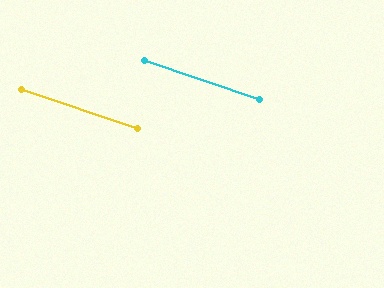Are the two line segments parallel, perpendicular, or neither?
Parallel — their directions differ by only 0.1°.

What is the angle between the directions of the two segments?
Approximately 0 degrees.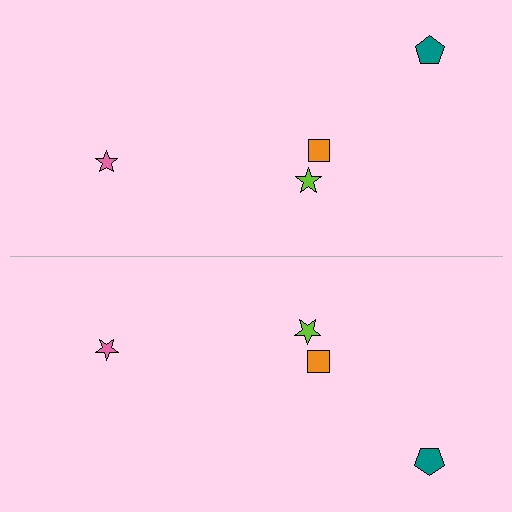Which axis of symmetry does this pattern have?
The pattern has a horizontal axis of symmetry running through the center of the image.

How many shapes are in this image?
There are 8 shapes in this image.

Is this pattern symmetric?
Yes, this pattern has bilateral (reflection) symmetry.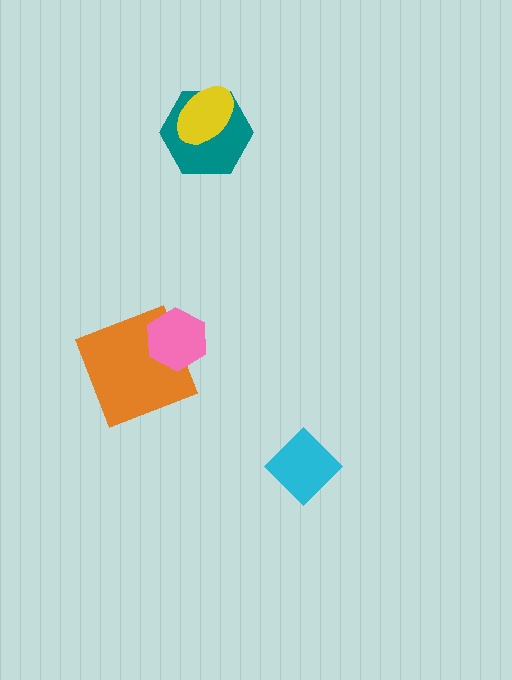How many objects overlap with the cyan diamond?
0 objects overlap with the cyan diamond.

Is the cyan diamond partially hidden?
No, no other shape covers it.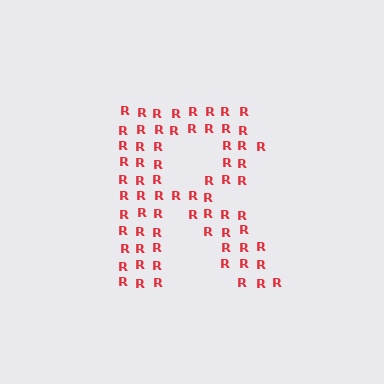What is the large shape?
The large shape is the letter R.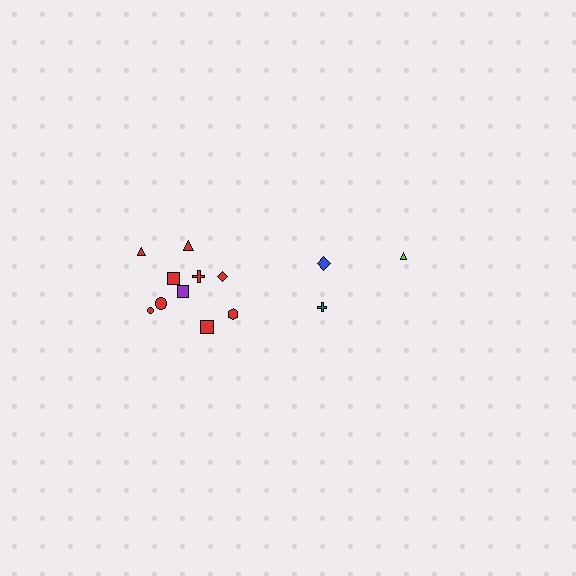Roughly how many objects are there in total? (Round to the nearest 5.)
Roughly 15 objects in total.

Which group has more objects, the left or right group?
The left group.